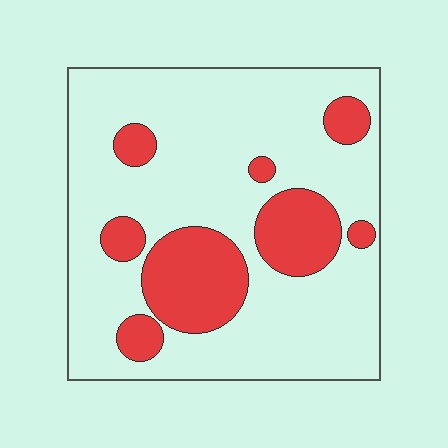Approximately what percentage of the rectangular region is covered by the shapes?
Approximately 25%.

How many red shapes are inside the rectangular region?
8.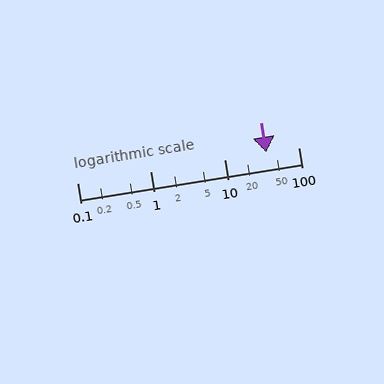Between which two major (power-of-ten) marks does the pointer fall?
The pointer is between 10 and 100.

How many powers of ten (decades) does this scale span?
The scale spans 3 decades, from 0.1 to 100.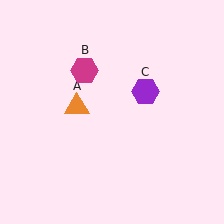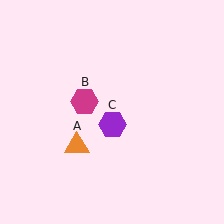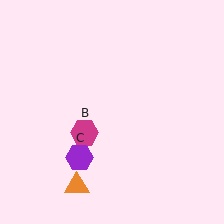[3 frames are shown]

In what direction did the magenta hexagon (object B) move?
The magenta hexagon (object B) moved down.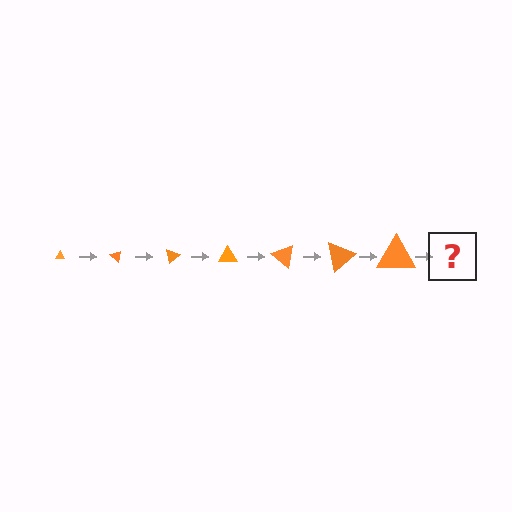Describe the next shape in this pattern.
It should be a triangle, larger than the previous one and rotated 280 degrees from the start.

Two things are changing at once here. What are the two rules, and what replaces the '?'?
The two rules are that the triangle grows larger each step and it rotates 40 degrees each step. The '?' should be a triangle, larger than the previous one and rotated 280 degrees from the start.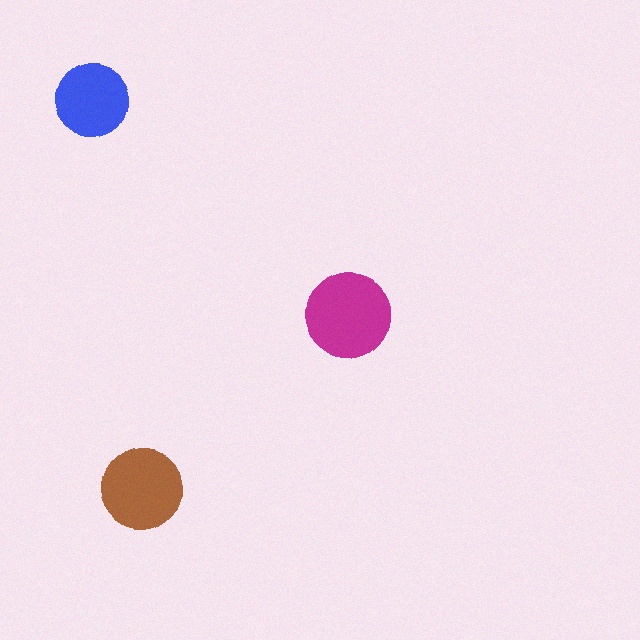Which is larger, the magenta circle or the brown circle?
The magenta one.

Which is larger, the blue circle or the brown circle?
The brown one.